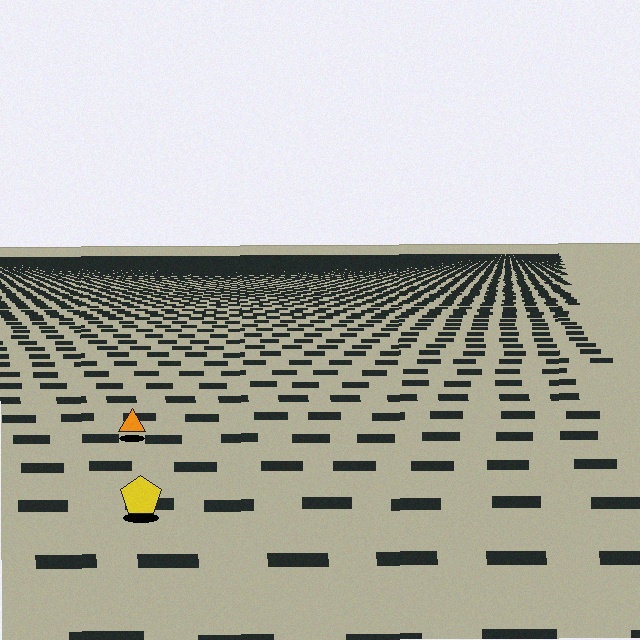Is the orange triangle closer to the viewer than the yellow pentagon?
No. The yellow pentagon is closer — you can tell from the texture gradient: the ground texture is coarser near it.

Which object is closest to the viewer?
The yellow pentagon is closest. The texture marks near it are larger and more spread out.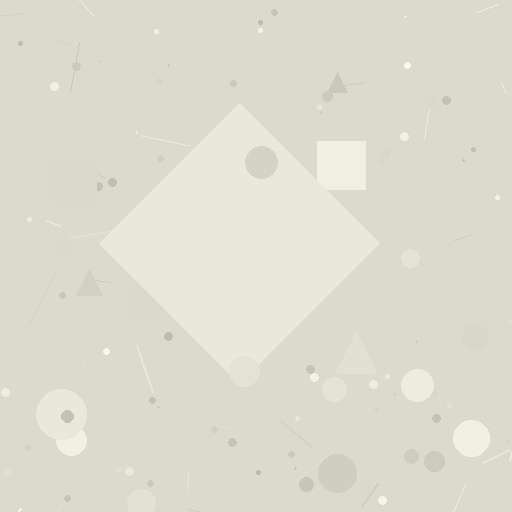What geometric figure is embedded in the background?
A diamond is embedded in the background.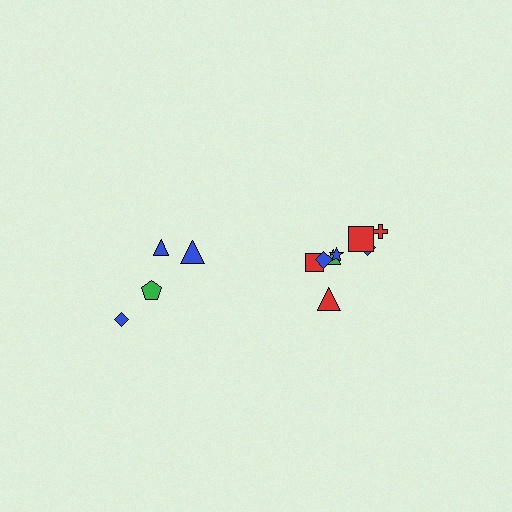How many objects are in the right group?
There are 8 objects.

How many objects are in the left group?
There are 4 objects.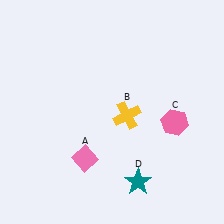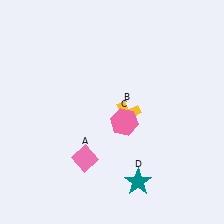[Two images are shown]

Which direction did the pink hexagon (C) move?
The pink hexagon (C) moved left.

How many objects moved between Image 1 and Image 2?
1 object moved between the two images.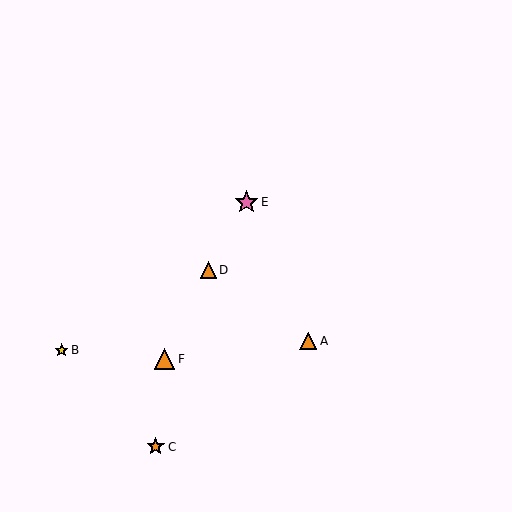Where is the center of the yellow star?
The center of the yellow star is at (62, 350).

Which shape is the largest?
The pink star (labeled E) is the largest.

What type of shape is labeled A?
Shape A is an orange triangle.